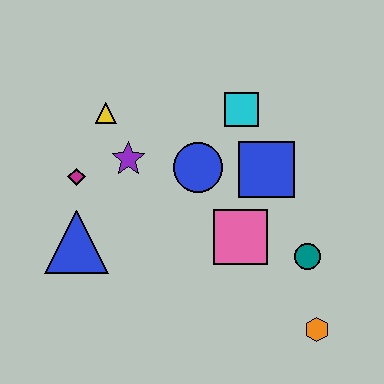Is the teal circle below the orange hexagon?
No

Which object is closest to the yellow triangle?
The purple star is closest to the yellow triangle.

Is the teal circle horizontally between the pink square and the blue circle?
No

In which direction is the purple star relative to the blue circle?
The purple star is to the left of the blue circle.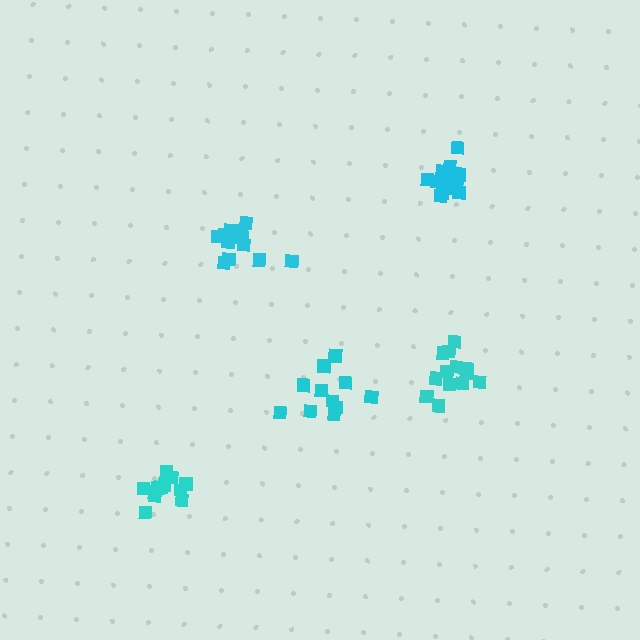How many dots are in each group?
Group 1: 11 dots, Group 2: 14 dots, Group 3: 13 dots, Group 4: 14 dots, Group 5: 13 dots (65 total).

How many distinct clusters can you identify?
There are 5 distinct clusters.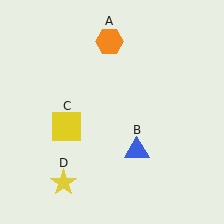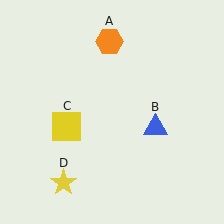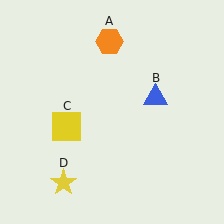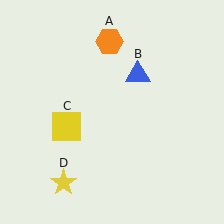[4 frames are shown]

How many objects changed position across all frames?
1 object changed position: blue triangle (object B).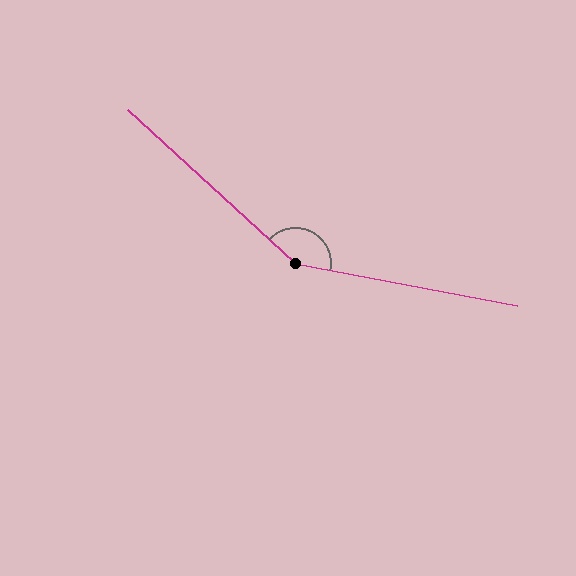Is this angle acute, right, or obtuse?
It is obtuse.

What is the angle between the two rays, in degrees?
Approximately 148 degrees.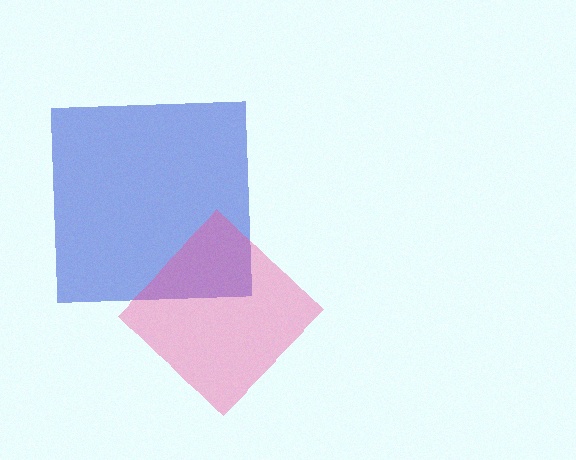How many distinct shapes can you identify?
There are 2 distinct shapes: a blue square, a pink diamond.